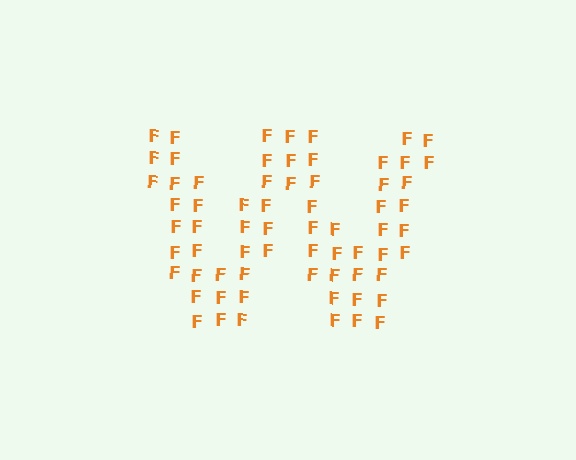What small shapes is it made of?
It is made of small letter F's.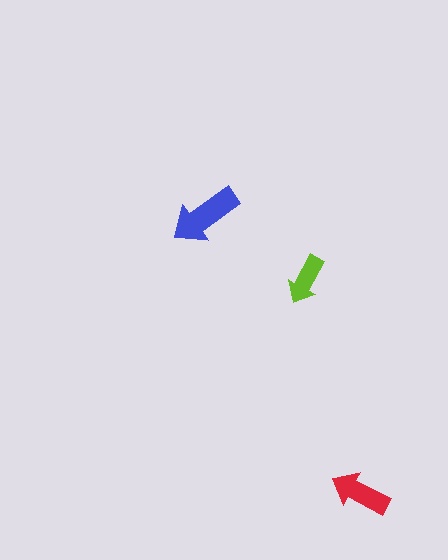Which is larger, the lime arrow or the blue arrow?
The blue one.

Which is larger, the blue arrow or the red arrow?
The blue one.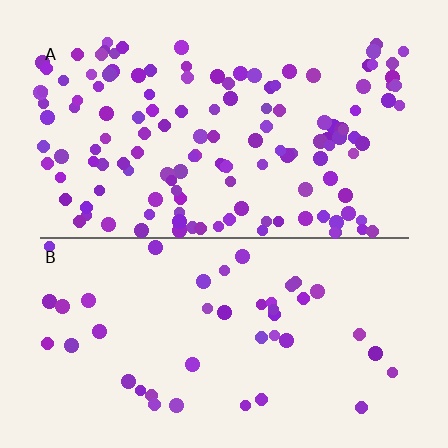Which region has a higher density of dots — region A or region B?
A (the top).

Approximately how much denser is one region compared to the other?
Approximately 3.1× — region A over region B.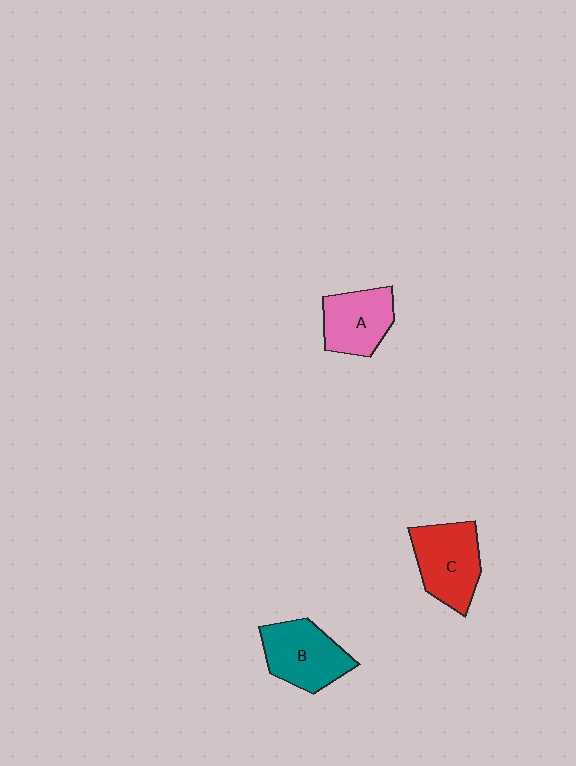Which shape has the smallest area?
Shape A (pink).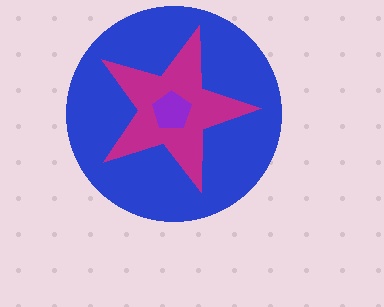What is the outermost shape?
The blue circle.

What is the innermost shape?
The purple pentagon.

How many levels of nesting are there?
3.